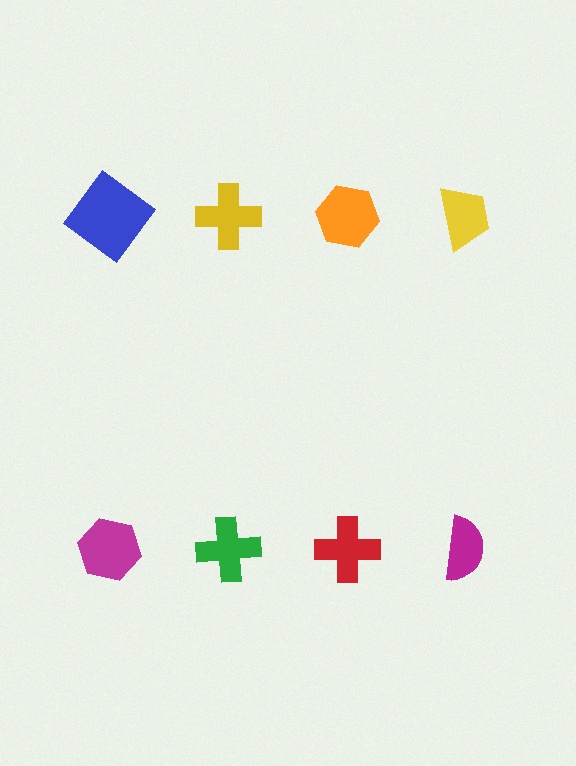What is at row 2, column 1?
A magenta hexagon.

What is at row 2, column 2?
A green cross.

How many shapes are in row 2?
4 shapes.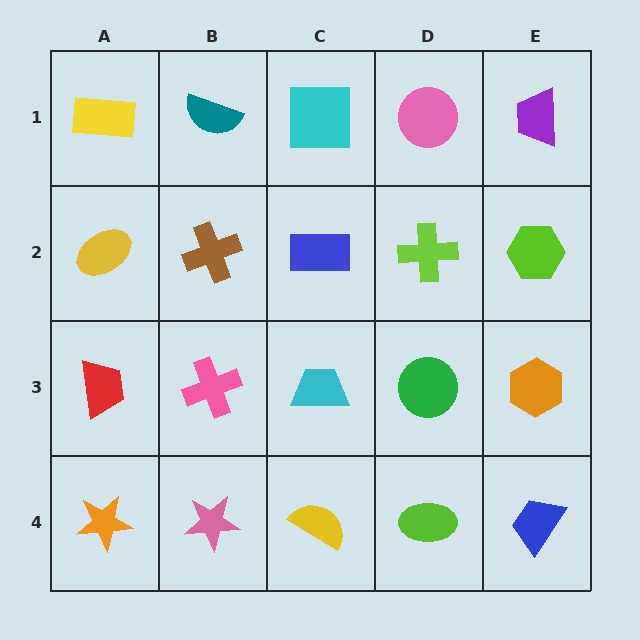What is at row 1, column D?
A pink circle.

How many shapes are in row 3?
5 shapes.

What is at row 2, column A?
A yellow ellipse.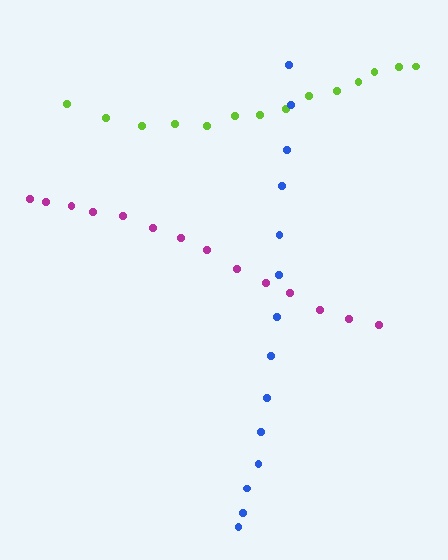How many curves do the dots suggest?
There are 3 distinct paths.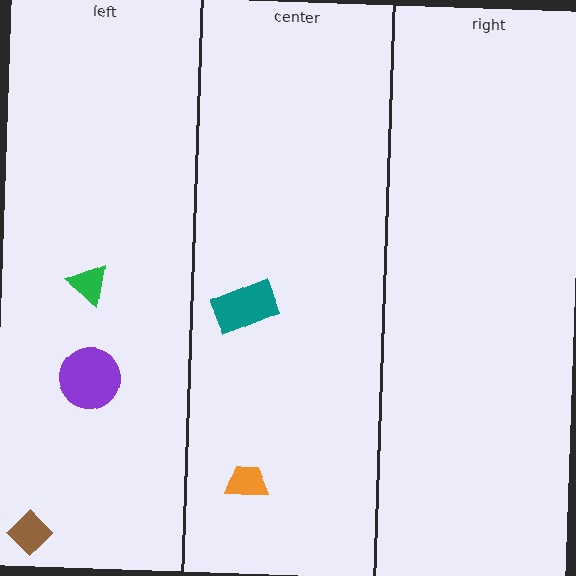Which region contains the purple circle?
The left region.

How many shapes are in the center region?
2.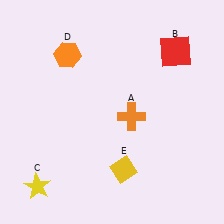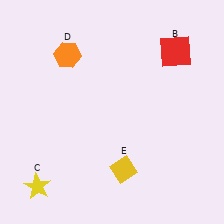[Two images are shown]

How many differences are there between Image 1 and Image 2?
There is 1 difference between the two images.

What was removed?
The orange cross (A) was removed in Image 2.